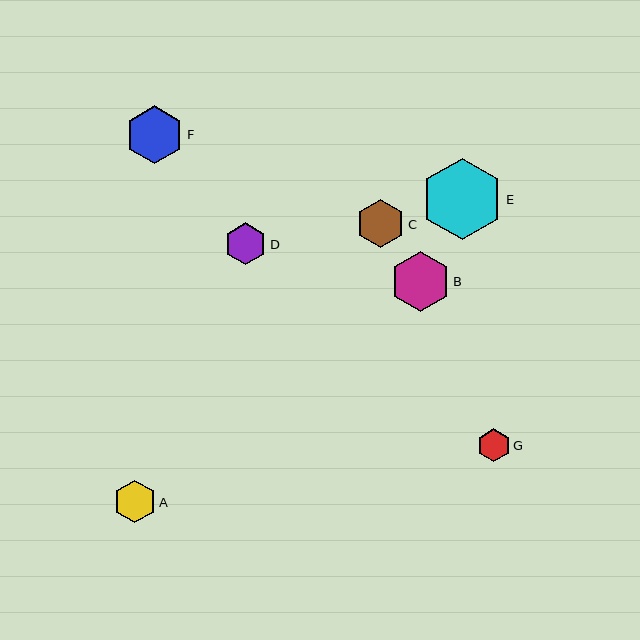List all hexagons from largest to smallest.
From largest to smallest: E, B, F, C, A, D, G.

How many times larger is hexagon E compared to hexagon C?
Hexagon E is approximately 1.7 times the size of hexagon C.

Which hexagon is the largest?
Hexagon E is the largest with a size of approximately 82 pixels.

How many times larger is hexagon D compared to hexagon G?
Hexagon D is approximately 1.3 times the size of hexagon G.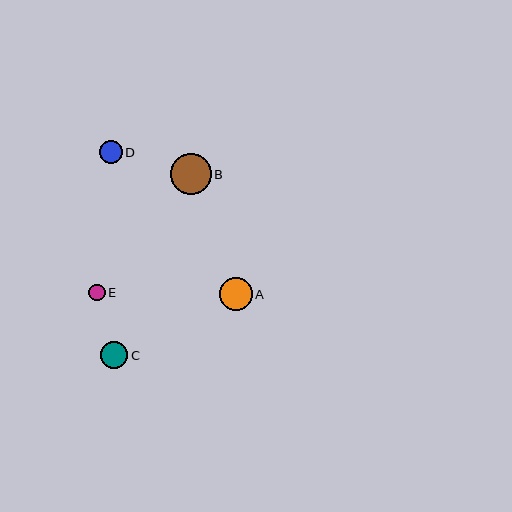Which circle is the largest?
Circle B is the largest with a size of approximately 41 pixels.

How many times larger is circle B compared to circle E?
Circle B is approximately 2.4 times the size of circle E.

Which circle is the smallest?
Circle E is the smallest with a size of approximately 17 pixels.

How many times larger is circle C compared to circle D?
Circle C is approximately 1.2 times the size of circle D.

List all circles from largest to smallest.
From largest to smallest: B, A, C, D, E.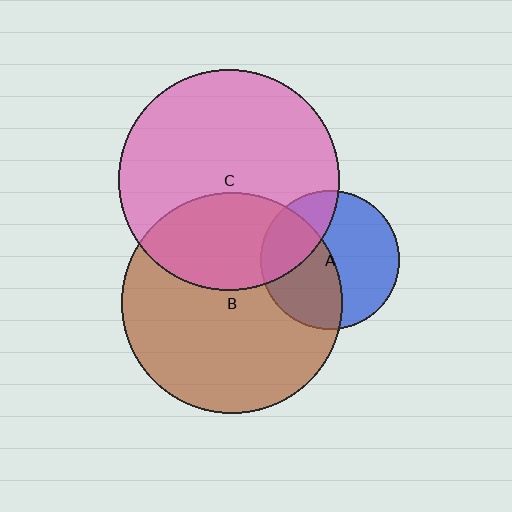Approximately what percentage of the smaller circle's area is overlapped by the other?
Approximately 30%.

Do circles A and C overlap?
Yes.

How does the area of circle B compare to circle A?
Approximately 2.5 times.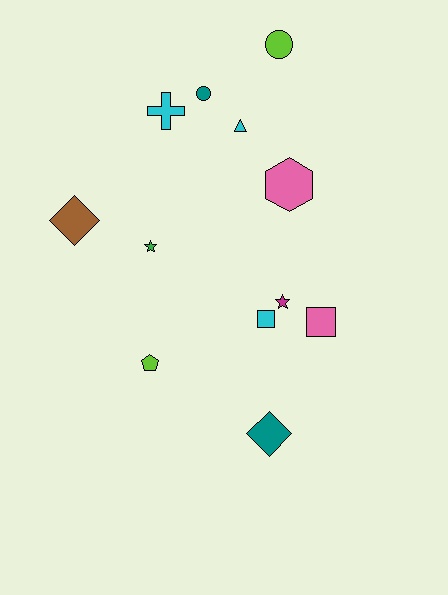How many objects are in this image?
There are 12 objects.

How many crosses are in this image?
There is 1 cross.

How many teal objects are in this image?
There are 2 teal objects.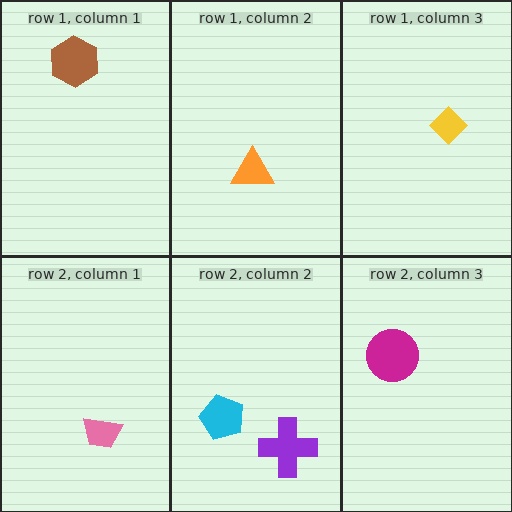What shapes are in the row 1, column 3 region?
The yellow diamond.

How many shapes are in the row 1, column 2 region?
1.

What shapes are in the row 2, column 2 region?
The cyan pentagon, the purple cross.